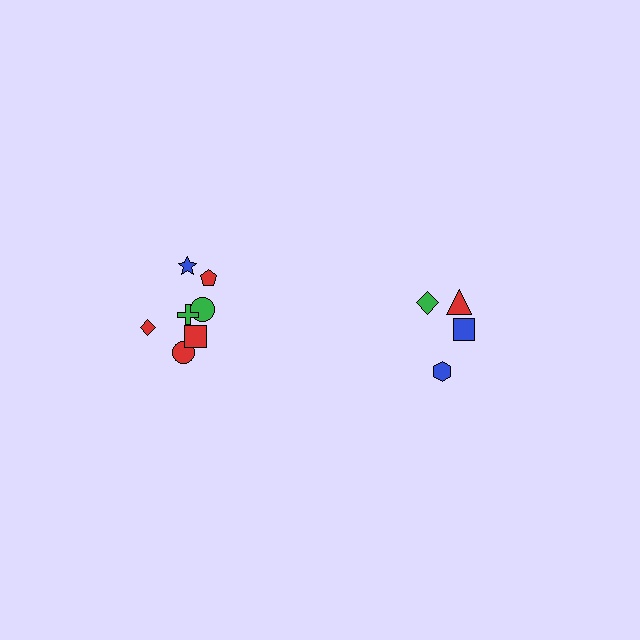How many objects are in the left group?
There are 7 objects.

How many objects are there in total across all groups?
There are 11 objects.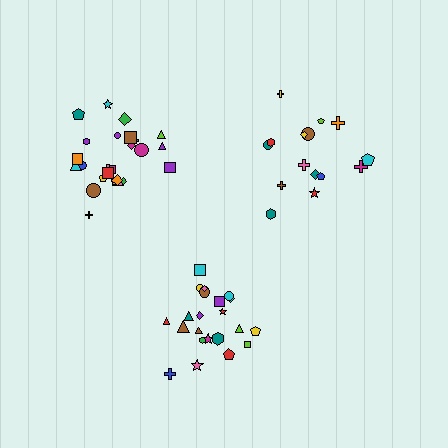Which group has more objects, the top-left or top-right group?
The top-left group.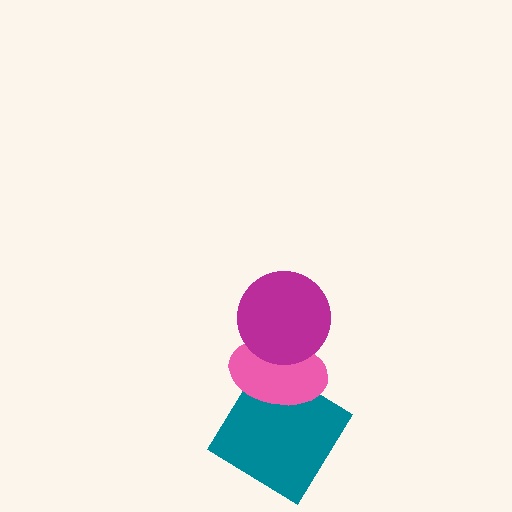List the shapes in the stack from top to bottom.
From top to bottom: the magenta circle, the pink ellipse, the teal diamond.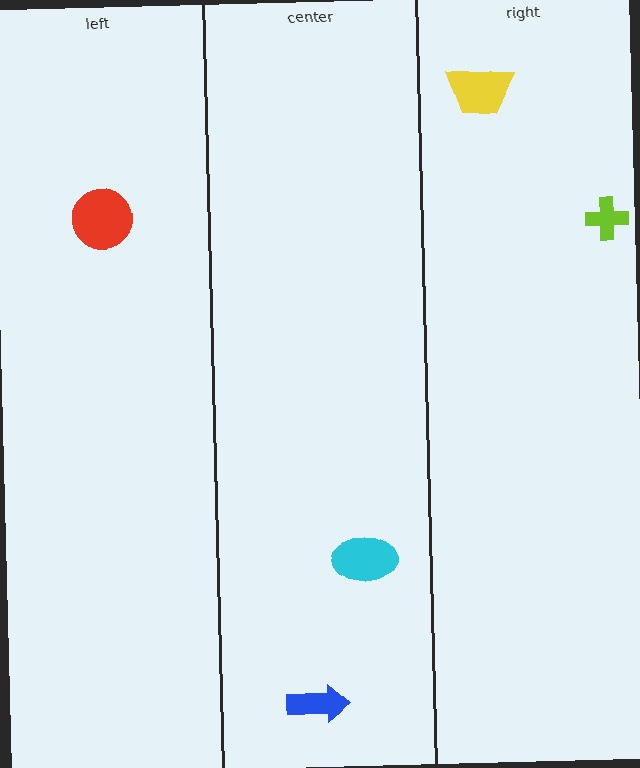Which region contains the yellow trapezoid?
The right region.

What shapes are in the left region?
The red circle.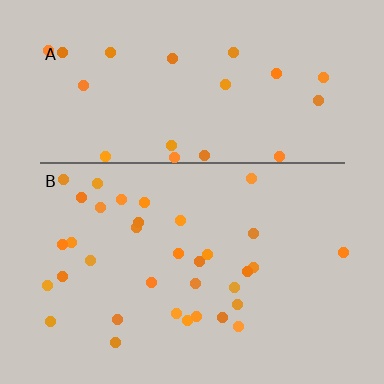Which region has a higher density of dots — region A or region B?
B (the bottom).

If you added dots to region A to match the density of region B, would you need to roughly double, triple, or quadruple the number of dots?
Approximately double.